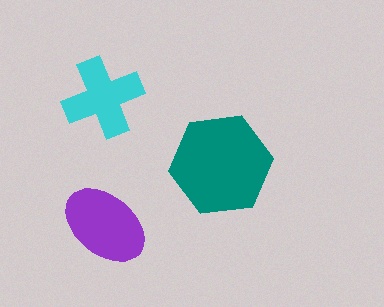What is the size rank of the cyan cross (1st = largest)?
3rd.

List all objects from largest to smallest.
The teal hexagon, the purple ellipse, the cyan cross.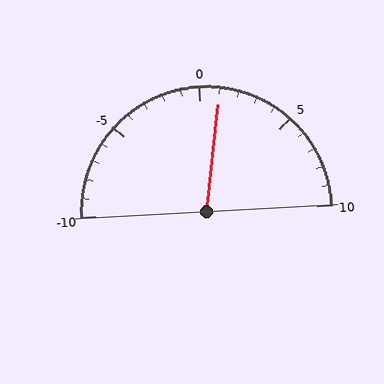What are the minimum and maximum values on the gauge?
The gauge ranges from -10 to 10.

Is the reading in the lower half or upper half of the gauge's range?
The reading is in the upper half of the range (-10 to 10).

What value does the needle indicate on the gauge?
The needle indicates approximately 1.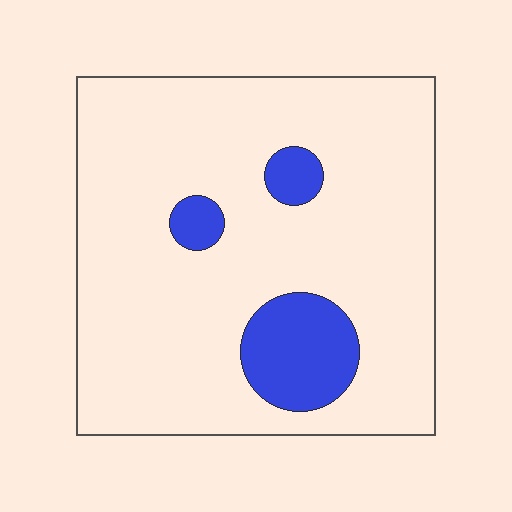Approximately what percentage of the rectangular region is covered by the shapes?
Approximately 15%.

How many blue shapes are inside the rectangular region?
3.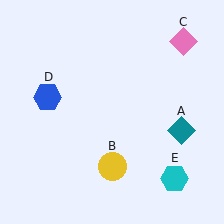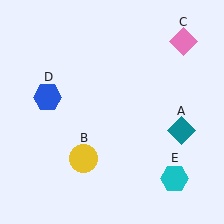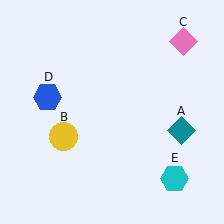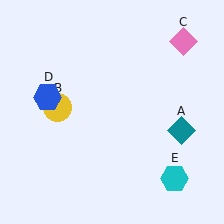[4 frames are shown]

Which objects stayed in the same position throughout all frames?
Teal diamond (object A) and pink diamond (object C) and blue hexagon (object D) and cyan hexagon (object E) remained stationary.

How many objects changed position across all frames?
1 object changed position: yellow circle (object B).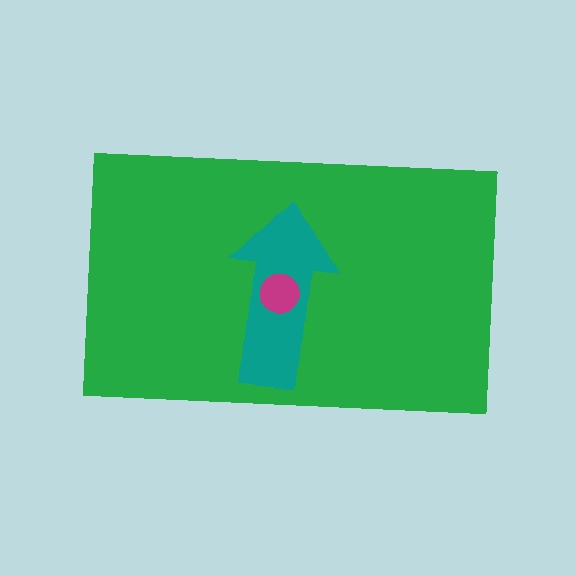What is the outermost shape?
The green rectangle.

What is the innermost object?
The magenta circle.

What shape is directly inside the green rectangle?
The teal arrow.